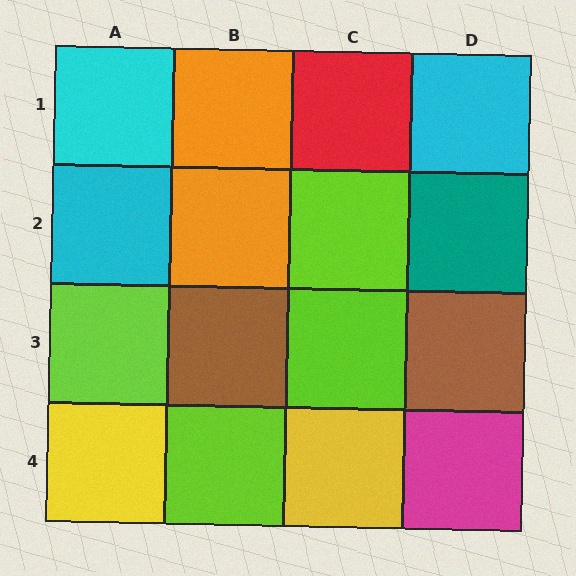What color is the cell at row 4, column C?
Yellow.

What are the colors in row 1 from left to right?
Cyan, orange, red, cyan.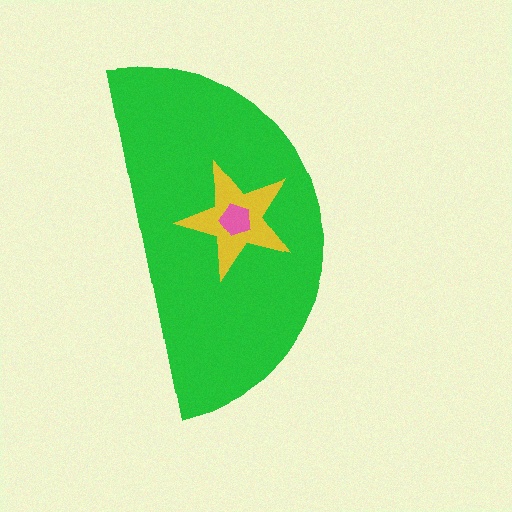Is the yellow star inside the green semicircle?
Yes.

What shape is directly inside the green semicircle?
The yellow star.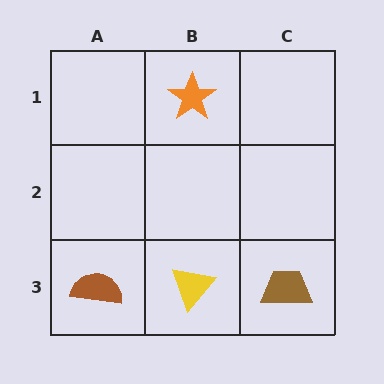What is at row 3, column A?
A brown semicircle.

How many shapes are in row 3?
3 shapes.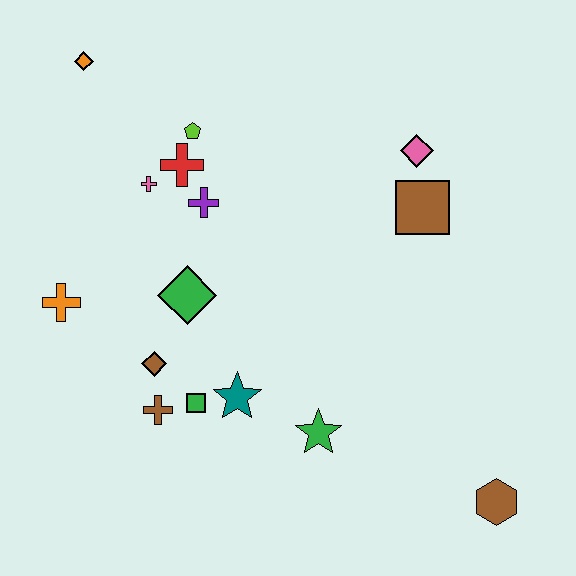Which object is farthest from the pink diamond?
The orange cross is farthest from the pink diamond.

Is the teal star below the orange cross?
Yes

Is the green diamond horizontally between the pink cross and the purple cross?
Yes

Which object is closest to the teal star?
The green square is closest to the teal star.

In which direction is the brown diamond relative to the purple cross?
The brown diamond is below the purple cross.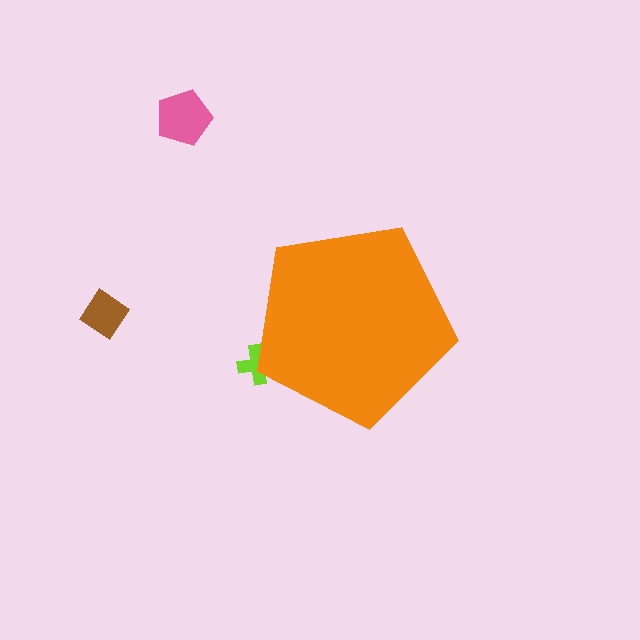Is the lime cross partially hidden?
Yes, the lime cross is partially hidden behind the orange pentagon.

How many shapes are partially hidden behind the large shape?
1 shape is partially hidden.